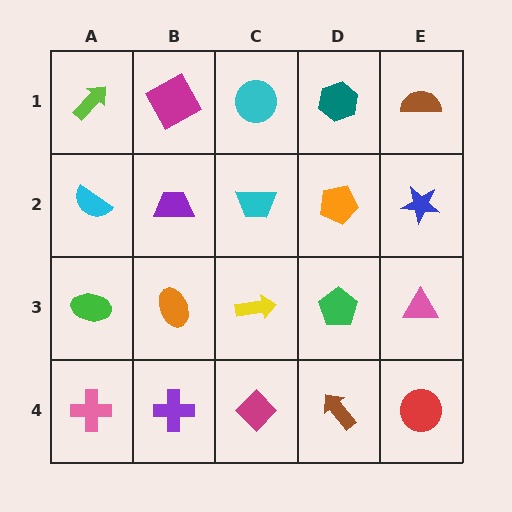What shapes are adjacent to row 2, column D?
A teal hexagon (row 1, column D), a green pentagon (row 3, column D), a cyan trapezoid (row 2, column C), a blue star (row 2, column E).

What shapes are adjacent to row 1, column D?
An orange pentagon (row 2, column D), a cyan circle (row 1, column C), a brown semicircle (row 1, column E).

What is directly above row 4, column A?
A green ellipse.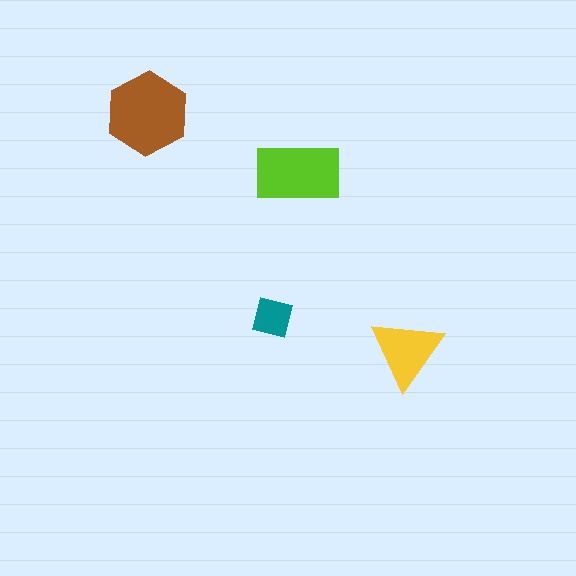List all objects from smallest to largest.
The teal square, the yellow triangle, the lime rectangle, the brown hexagon.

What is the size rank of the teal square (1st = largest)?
4th.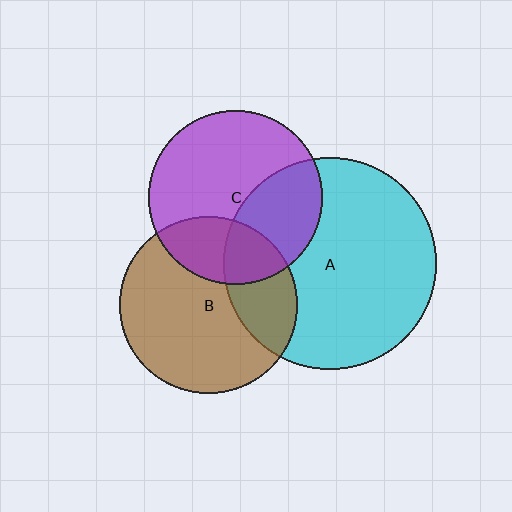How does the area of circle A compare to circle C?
Approximately 1.5 times.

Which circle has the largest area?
Circle A (cyan).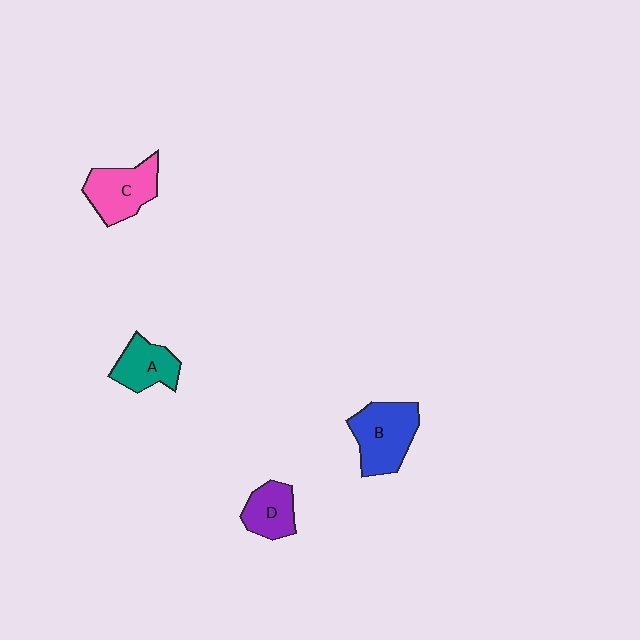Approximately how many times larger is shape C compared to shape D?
Approximately 1.4 times.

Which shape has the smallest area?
Shape D (purple).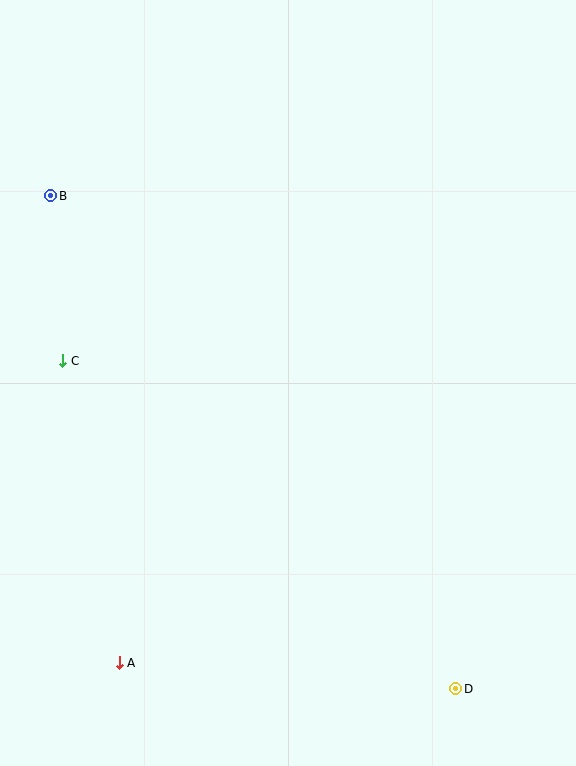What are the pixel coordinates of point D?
Point D is at (456, 689).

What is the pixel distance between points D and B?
The distance between D and B is 638 pixels.